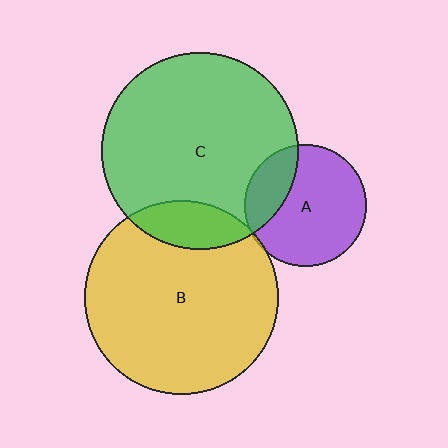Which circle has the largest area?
Circle C (green).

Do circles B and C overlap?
Yes.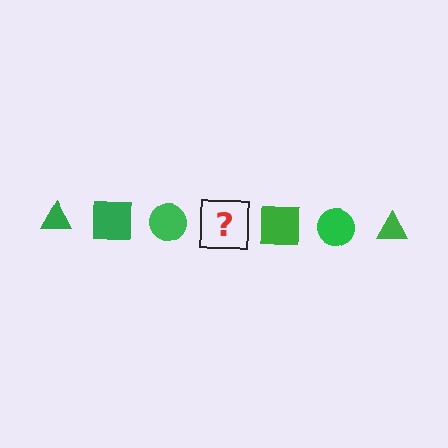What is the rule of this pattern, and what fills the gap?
The rule is that the pattern cycles through triangle, square, circle shapes in green. The gap should be filled with a green triangle.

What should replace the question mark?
The question mark should be replaced with a green triangle.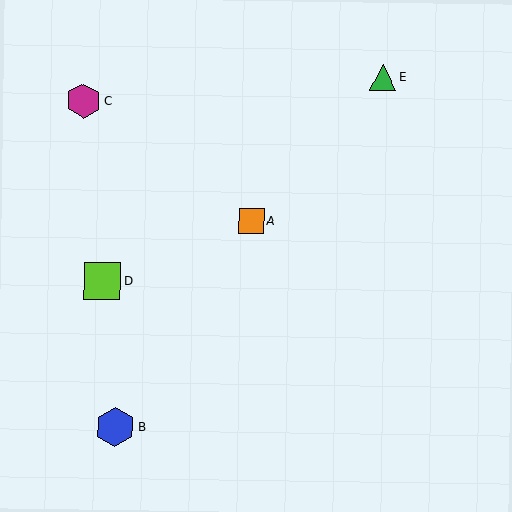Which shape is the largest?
The blue hexagon (labeled B) is the largest.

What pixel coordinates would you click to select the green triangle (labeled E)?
Click at (383, 77) to select the green triangle E.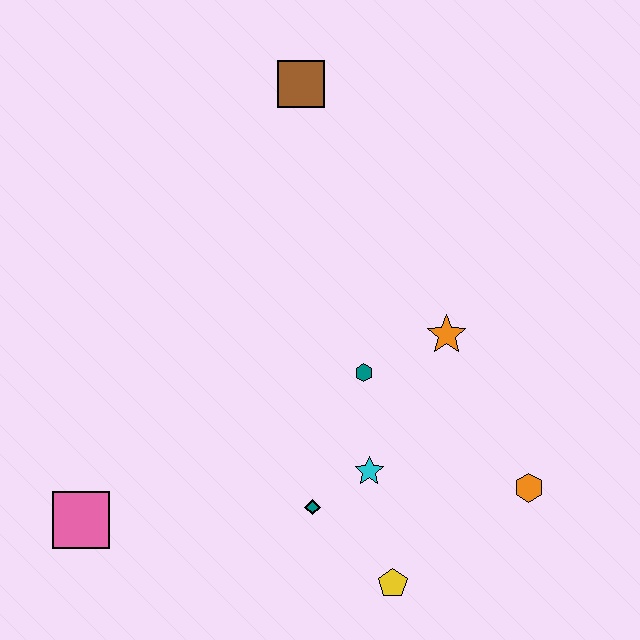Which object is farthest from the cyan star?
The brown square is farthest from the cyan star.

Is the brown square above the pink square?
Yes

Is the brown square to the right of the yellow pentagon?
No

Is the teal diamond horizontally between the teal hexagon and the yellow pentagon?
No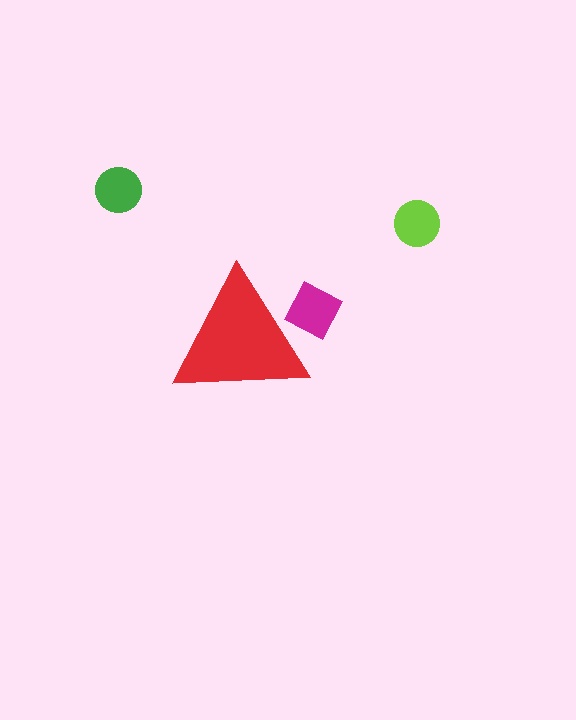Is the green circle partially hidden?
No, the green circle is fully visible.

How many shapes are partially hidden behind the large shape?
1 shape is partially hidden.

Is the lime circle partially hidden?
No, the lime circle is fully visible.